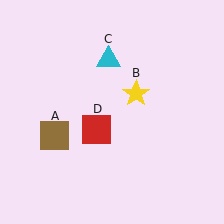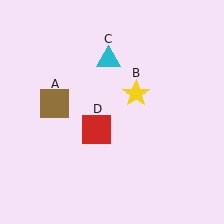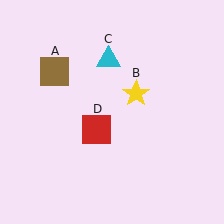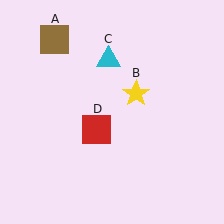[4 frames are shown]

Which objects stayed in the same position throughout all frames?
Yellow star (object B) and cyan triangle (object C) and red square (object D) remained stationary.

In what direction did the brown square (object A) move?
The brown square (object A) moved up.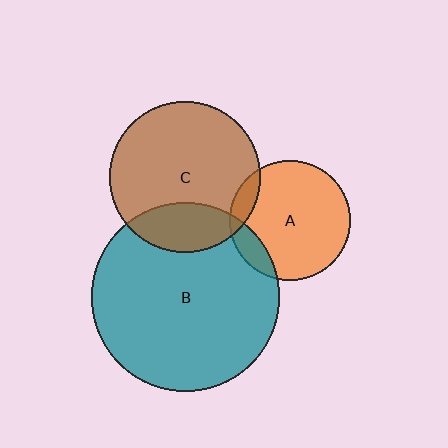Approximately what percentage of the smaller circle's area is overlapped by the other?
Approximately 10%.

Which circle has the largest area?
Circle B (teal).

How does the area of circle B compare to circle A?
Approximately 2.4 times.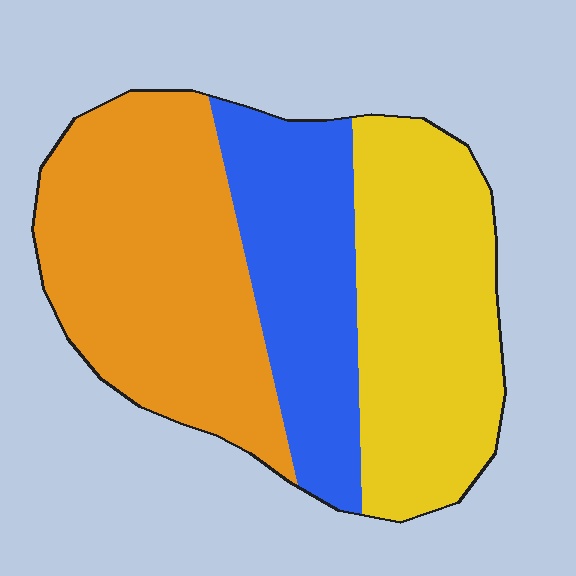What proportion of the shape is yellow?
Yellow takes up about one third (1/3) of the shape.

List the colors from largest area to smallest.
From largest to smallest: orange, yellow, blue.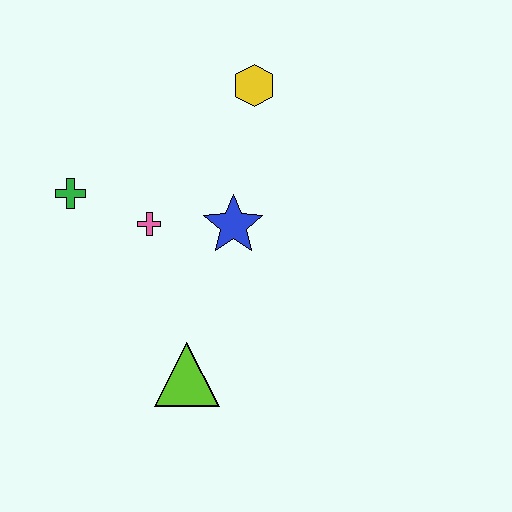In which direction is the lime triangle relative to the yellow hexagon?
The lime triangle is below the yellow hexagon.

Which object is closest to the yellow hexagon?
The blue star is closest to the yellow hexagon.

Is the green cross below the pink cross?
No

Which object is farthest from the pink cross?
The yellow hexagon is farthest from the pink cross.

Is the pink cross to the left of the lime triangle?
Yes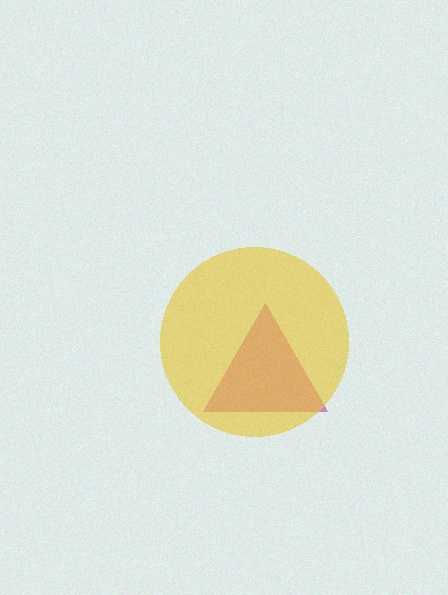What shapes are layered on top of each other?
The layered shapes are: a magenta triangle, a yellow circle.